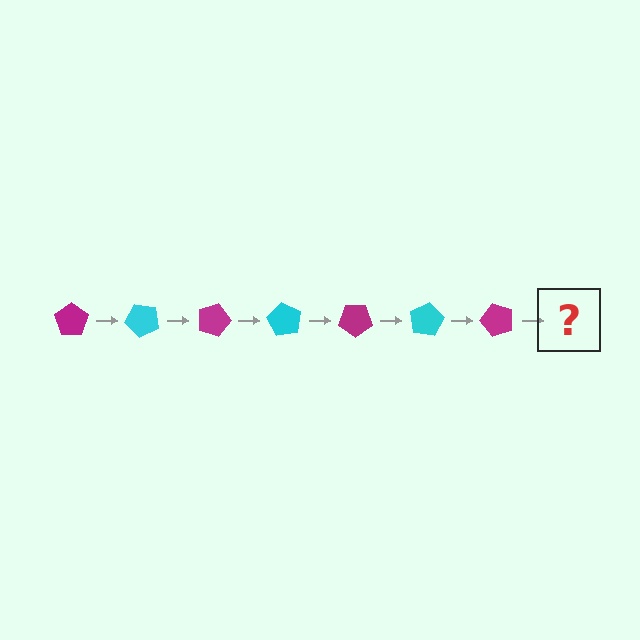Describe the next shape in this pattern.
It should be a cyan pentagon, rotated 315 degrees from the start.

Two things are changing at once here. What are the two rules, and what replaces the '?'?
The two rules are that it rotates 45 degrees each step and the color cycles through magenta and cyan. The '?' should be a cyan pentagon, rotated 315 degrees from the start.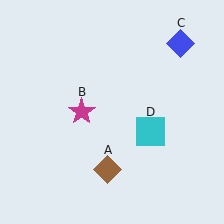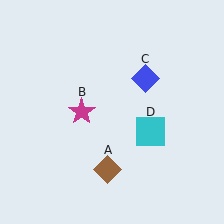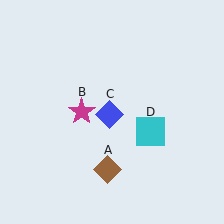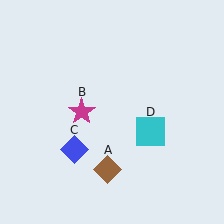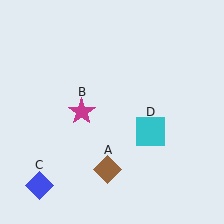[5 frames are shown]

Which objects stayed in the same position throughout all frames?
Brown diamond (object A) and magenta star (object B) and cyan square (object D) remained stationary.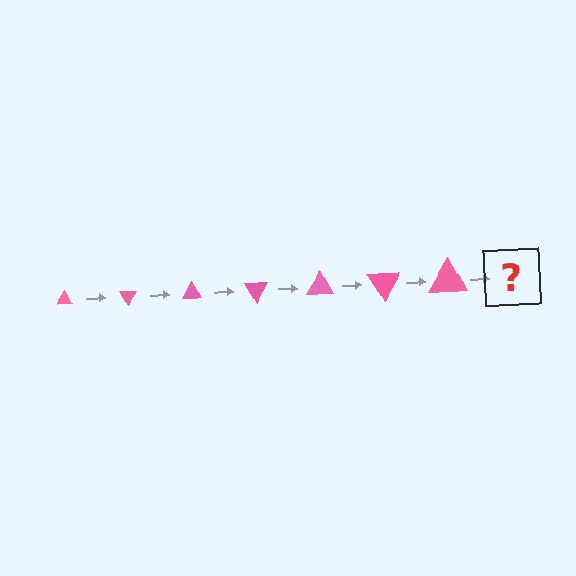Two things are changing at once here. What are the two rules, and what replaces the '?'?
The two rules are that the triangle grows larger each step and it rotates 60 degrees each step. The '?' should be a triangle, larger than the previous one and rotated 420 degrees from the start.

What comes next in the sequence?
The next element should be a triangle, larger than the previous one and rotated 420 degrees from the start.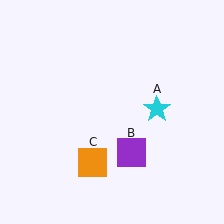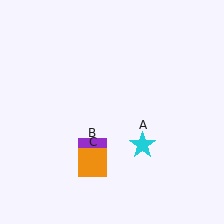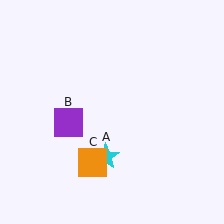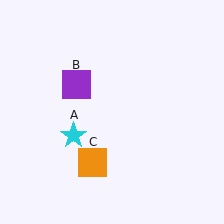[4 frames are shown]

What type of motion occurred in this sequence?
The cyan star (object A), purple square (object B) rotated clockwise around the center of the scene.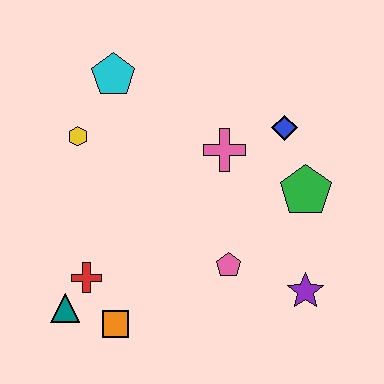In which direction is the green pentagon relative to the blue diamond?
The green pentagon is below the blue diamond.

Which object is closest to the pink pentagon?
The purple star is closest to the pink pentagon.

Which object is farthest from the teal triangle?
The blue diamond is farthest from the teal triangle.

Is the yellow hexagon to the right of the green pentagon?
No